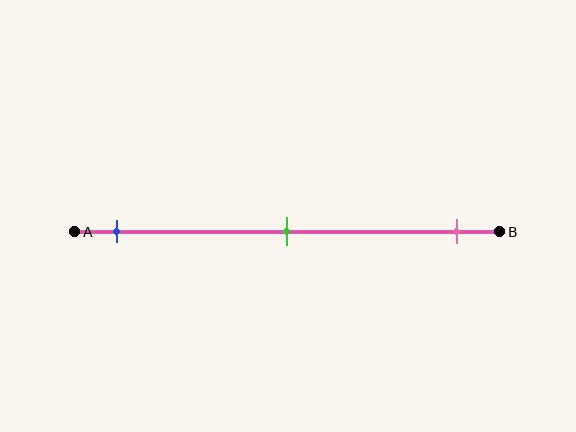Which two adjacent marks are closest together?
The blue and green marks are the closest adjacent pair.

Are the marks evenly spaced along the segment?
Yes, the marks are approximately evenly spaced.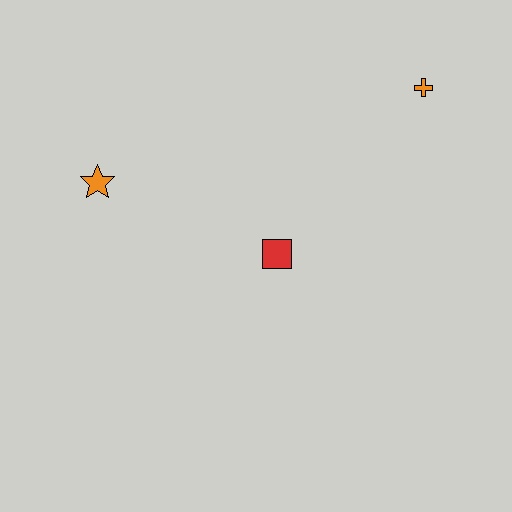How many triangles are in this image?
There are no triangles.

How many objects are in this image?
There are 3 objects.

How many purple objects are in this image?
There are no purple objects.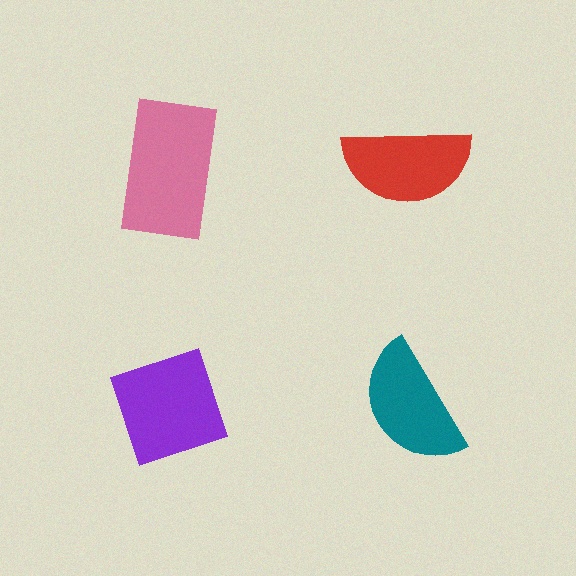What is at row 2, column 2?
A teal semicircle.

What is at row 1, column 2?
A red semicircle.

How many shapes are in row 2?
2 shapes.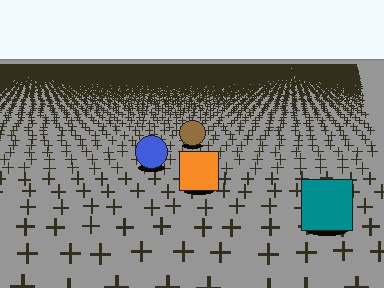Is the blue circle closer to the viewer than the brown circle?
Yes. The blue circle is closer — you can tell from the texture gradient: the ground texture is coarser near it.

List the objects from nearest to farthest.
From nearest to farthest: the teal square, the orange square, the blue circle, the brown circle.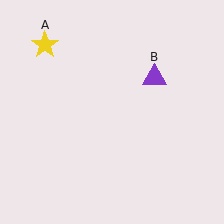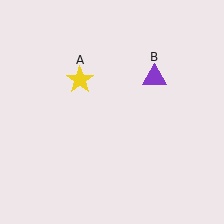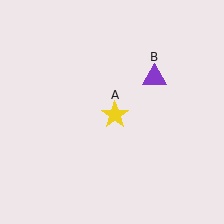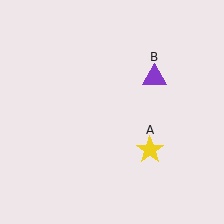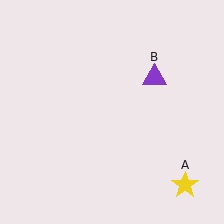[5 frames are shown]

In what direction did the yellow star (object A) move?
The yellow star (object A) moved down and to the right.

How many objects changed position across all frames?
1 object changed position: yellow star (object A).